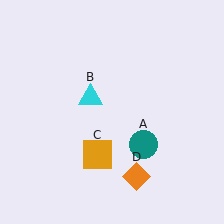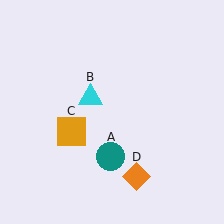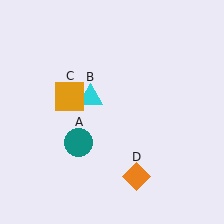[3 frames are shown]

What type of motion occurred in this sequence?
The teal circle (object A), orange square (object C) rotated clockwise around the center of the scene.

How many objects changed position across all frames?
2 objects changed position: teal circle (object A), orange square (object C).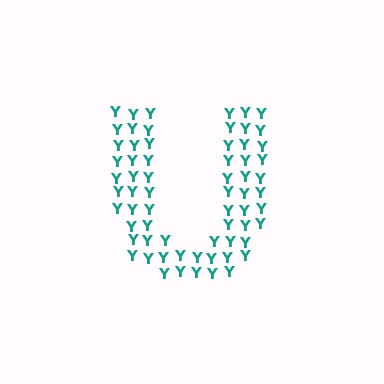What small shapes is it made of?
It is made of small letter Y's.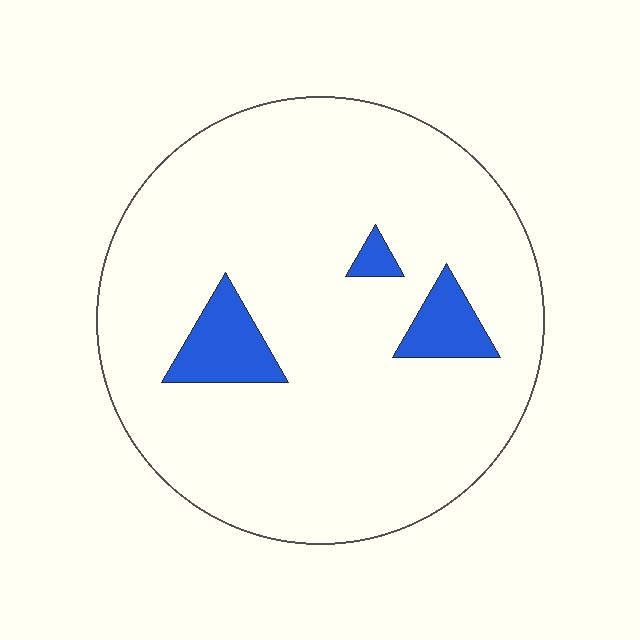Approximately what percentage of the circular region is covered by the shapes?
Approximately 10%.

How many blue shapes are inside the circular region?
3.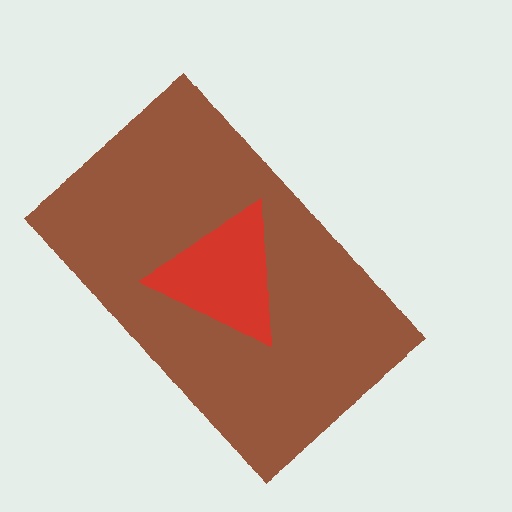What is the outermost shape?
The brown rectangle.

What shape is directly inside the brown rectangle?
The red triangle.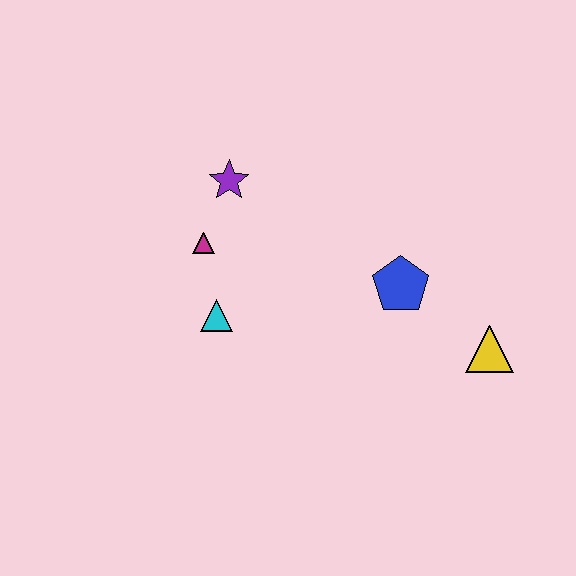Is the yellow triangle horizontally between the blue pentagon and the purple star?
No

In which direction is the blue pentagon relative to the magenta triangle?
The blue pentagon is to the right of the magenta triangle.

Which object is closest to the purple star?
The magenta triangle is closest to the purple star.